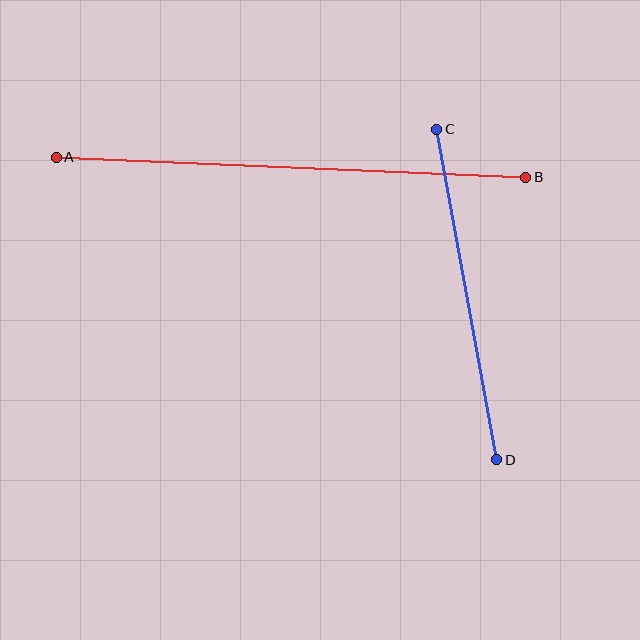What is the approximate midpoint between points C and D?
The midpoint is at approximately (467, 295) pixels.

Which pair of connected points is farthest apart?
Points A and B are farthest apart.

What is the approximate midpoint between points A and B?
The midpoint is at approximately (291, 167) pixels.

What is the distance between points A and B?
The distance is approximately 470 pixels.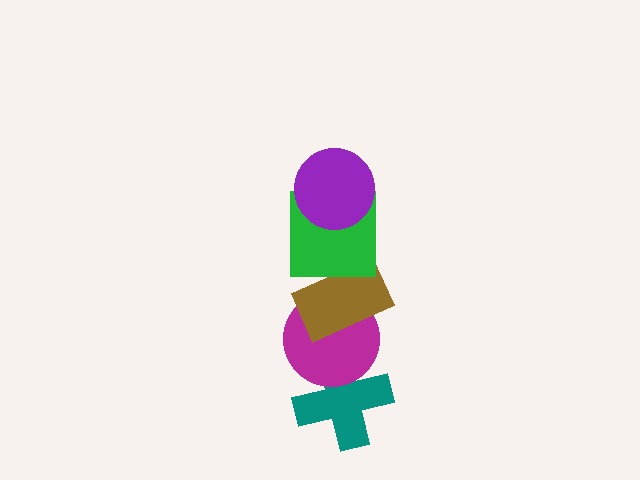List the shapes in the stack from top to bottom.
From top to bottom: the purple circle, the green square, the brown rectangle, the magenta circle, the teal cross.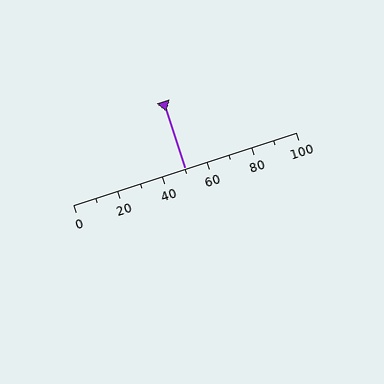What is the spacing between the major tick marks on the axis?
The major ticks are spaced 20 apart.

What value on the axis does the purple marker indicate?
The marker indicates approximately 50.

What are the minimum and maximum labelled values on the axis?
The axis runs from 0 to 100.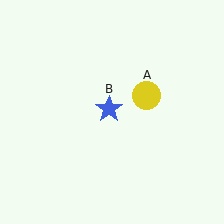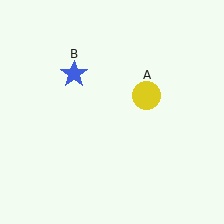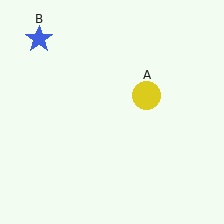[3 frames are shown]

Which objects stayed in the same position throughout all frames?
Yellow circle (object A) remained stationary.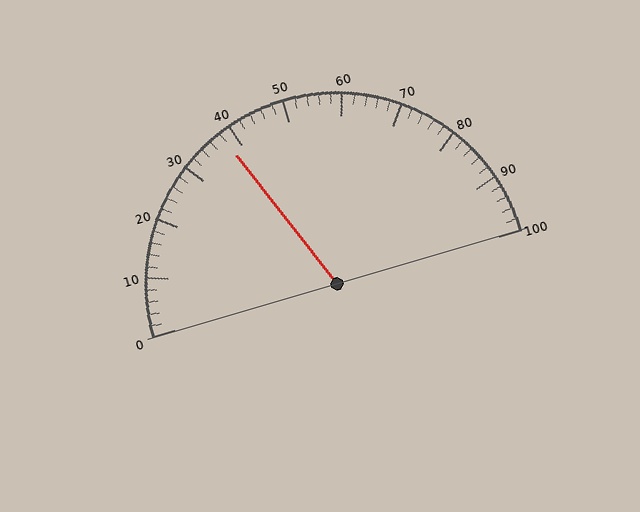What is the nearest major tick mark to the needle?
The nearest major tick mark is 40.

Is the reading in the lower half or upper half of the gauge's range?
The reading is in the lower half of the range (0 to 100).